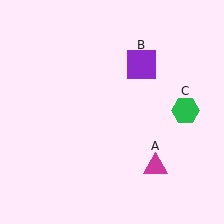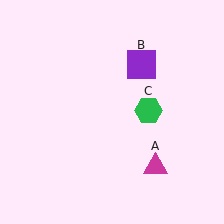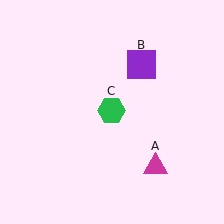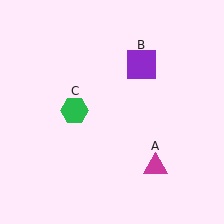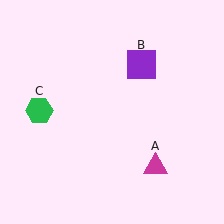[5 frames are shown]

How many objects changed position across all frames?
1 object changed position: green hexagon (object C).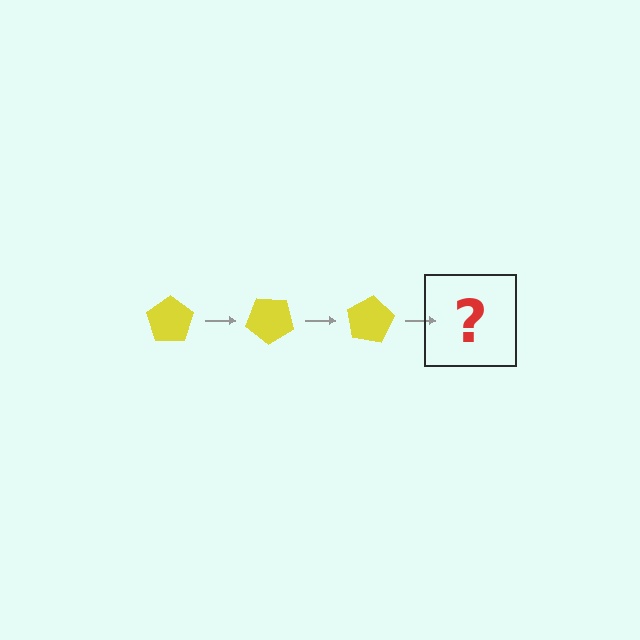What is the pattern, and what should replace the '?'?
The pattern is that the pentagon rotates 40 degrees each step. The '?' should be a yellow pentagon rotated 120 degrees.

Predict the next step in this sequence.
The next step is a yellow pentagon rotated 120 degrees.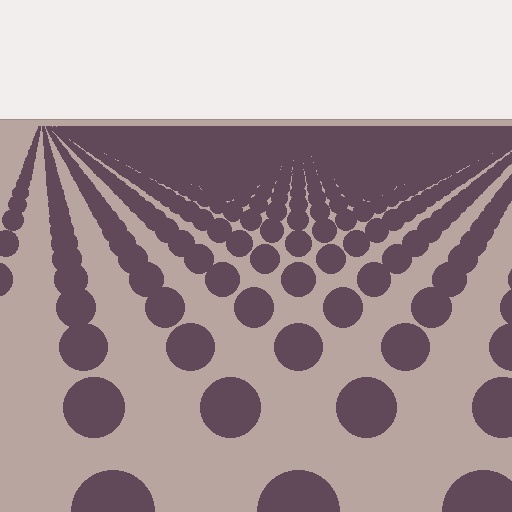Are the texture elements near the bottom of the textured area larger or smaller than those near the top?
Larger. Near the bottom, elements are closer to the viewer and appear at a bigger on-screen size.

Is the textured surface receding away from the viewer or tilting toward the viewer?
The surface is receding away from the viewer. Texture elements get smaller and denser toward the top.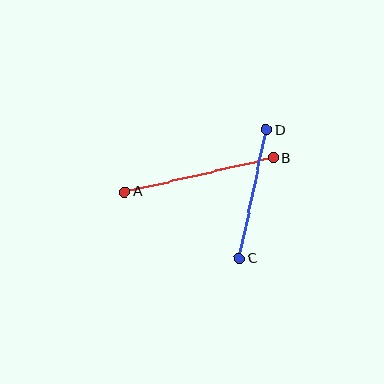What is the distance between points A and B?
The distance is approximately 153 pixels.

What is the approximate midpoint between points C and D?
The midpoint is at approximately (253, 194) pixels.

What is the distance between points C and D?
The distance is approximately 131 pixels.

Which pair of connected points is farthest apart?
Points A and B are farthest apart.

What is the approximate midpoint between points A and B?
The midpoint is at approximately (199, 175) pixels.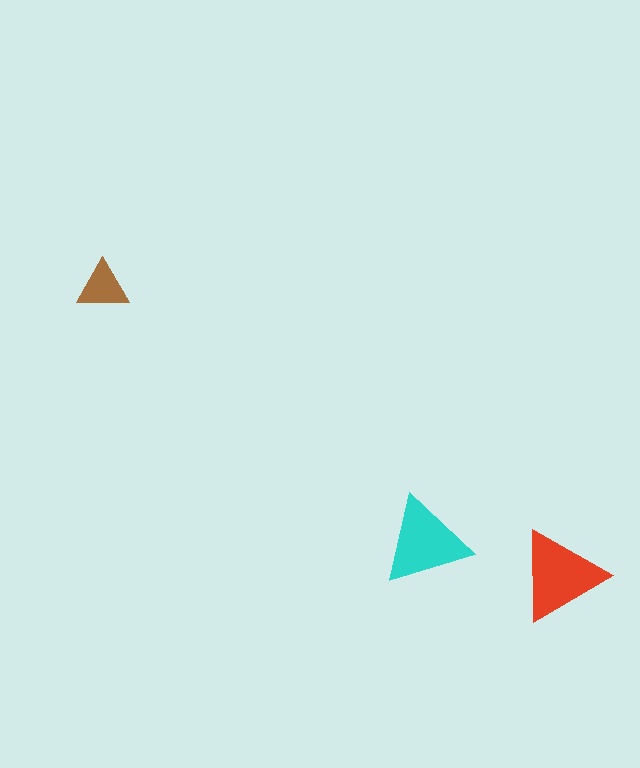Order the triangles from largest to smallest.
the red one, the cyan one, the brown one.